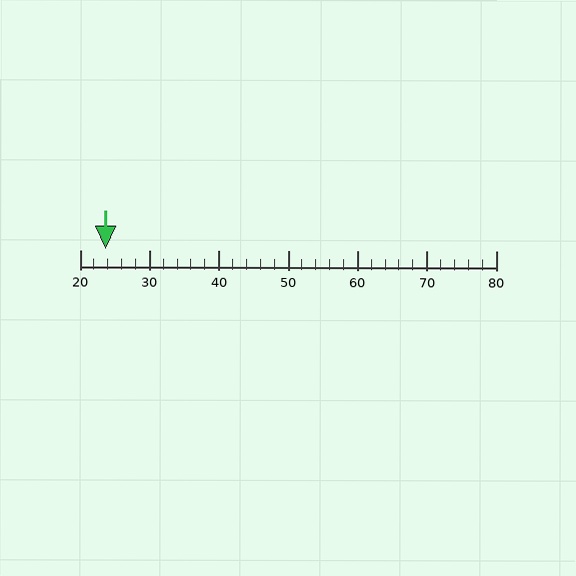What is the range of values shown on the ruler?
The ruler shows values from 20 to 80.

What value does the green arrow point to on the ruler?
The green arrow points to approximately 24.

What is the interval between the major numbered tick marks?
The major tick marks are spaced 10 units apart.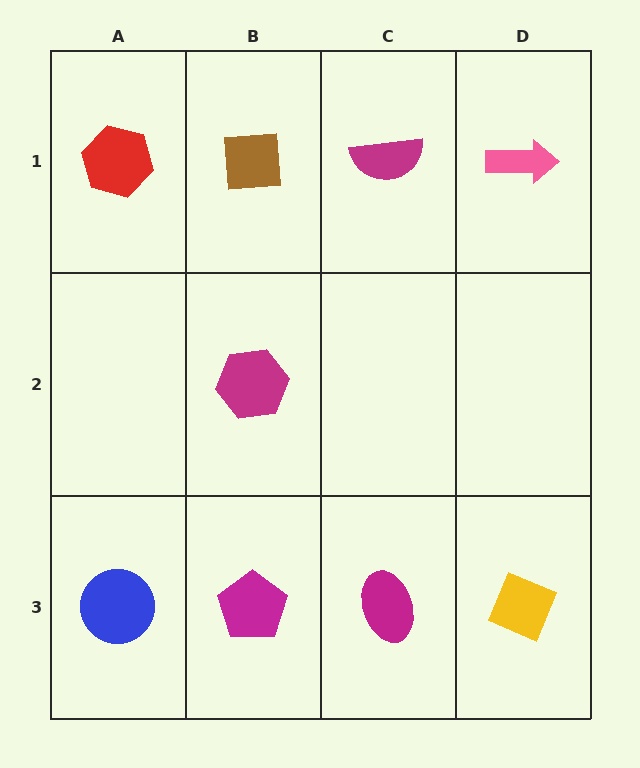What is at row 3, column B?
A magenta pentagon.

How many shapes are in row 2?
1 shape.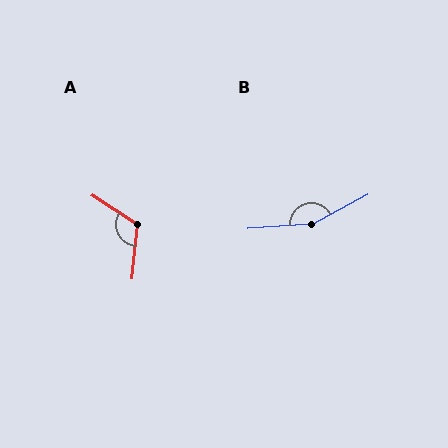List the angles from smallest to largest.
A (117°), B (155°).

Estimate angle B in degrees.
Approximately 155 degrees.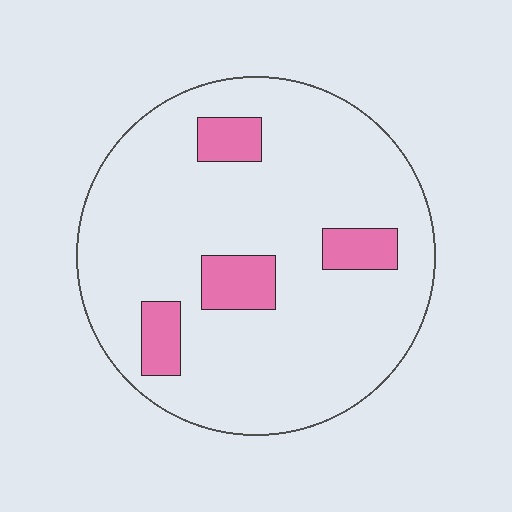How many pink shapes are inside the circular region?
4.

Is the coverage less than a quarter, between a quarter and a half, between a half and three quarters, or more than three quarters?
Less than a quarter.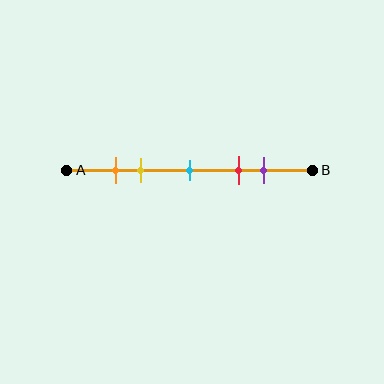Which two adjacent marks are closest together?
The orange and yellow marks are the closest adjacent pair.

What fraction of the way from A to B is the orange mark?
The orange mark is approximately 20% (0.2) of the way from A to B.